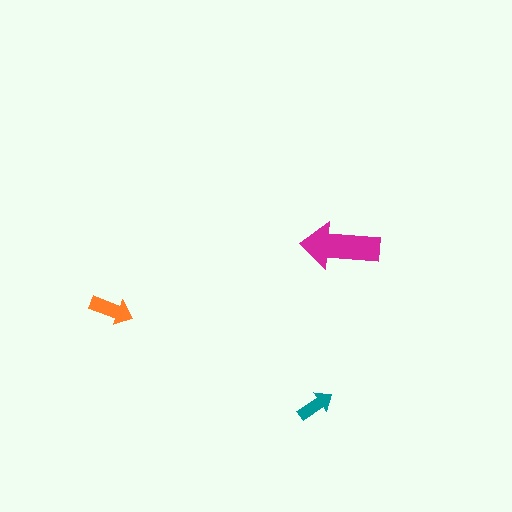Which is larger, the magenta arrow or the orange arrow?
The magenta one.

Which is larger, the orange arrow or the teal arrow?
The orange one.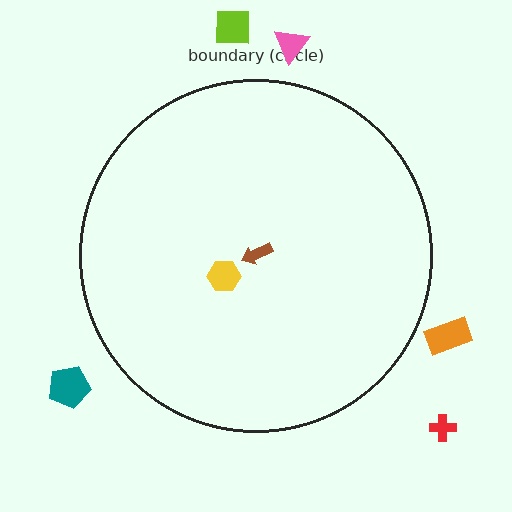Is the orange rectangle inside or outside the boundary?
Outside.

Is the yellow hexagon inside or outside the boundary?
Inside.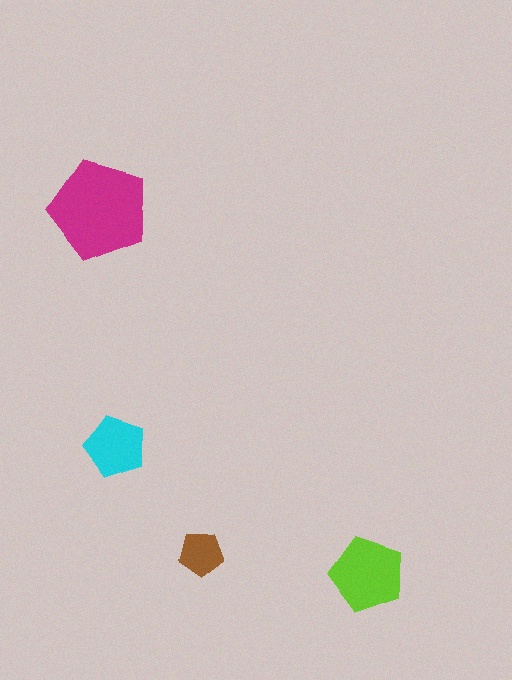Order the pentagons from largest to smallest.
the magenta one, the lime one, the cyan one, the brown one.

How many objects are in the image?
There are 4 objects in the image.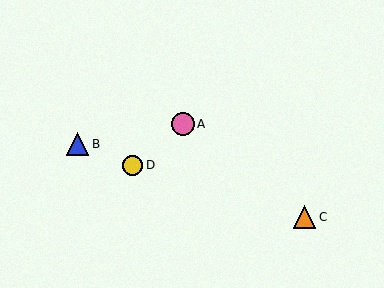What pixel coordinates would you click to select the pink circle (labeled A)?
Click at (183, 124) to select the pink circle A.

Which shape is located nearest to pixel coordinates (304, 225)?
The orange triangle (labeled C) at (305, 217) is nearest to that location.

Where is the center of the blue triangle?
The center of the blue triangle is at (78, 144).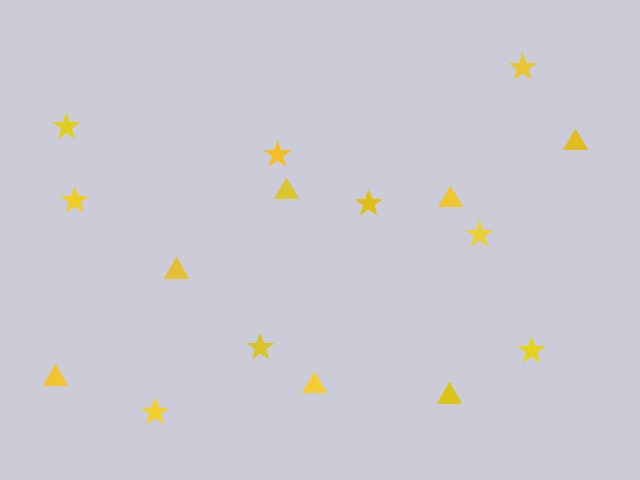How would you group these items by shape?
There are 2 groups: one group of stars (9) and one group of triangles (7).